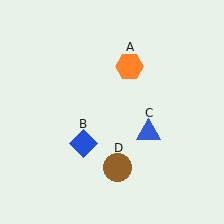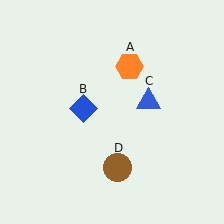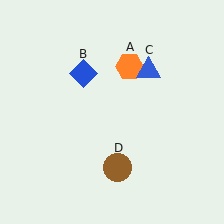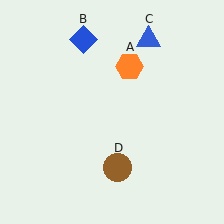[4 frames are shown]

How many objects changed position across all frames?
2 objects changed position: blue diamond (object B), blue triangle (object C).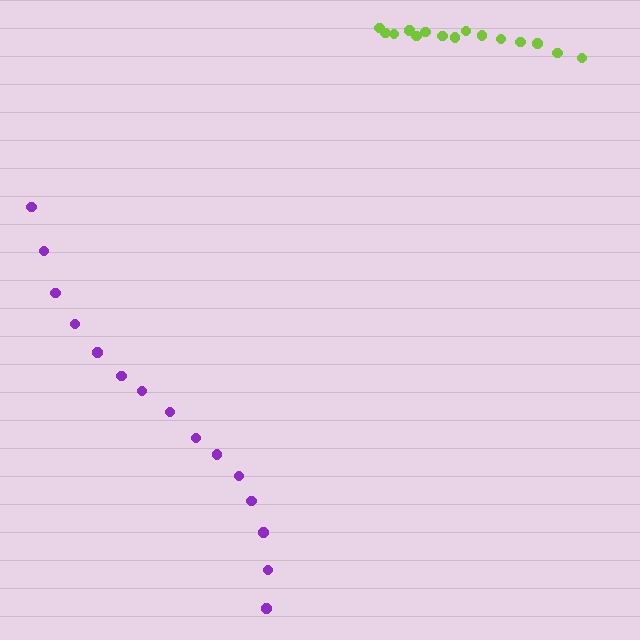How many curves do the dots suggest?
There are 2 distinct paths.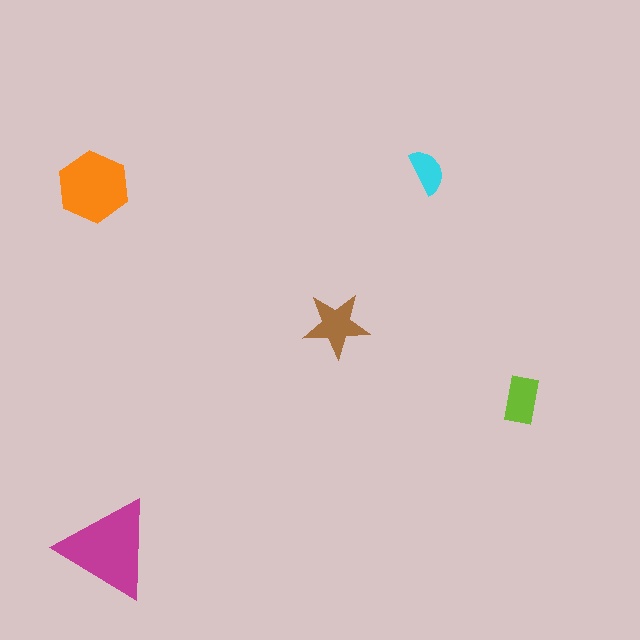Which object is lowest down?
The magenta triangle is bottommost.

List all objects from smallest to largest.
The cyan semicircle, the lime rectangle, the brown star, the orange hexagon, the magenta triangle.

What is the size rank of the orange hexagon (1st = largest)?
2nd.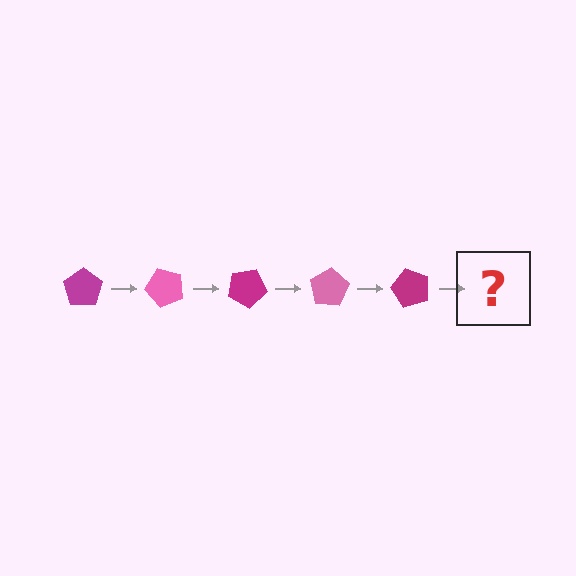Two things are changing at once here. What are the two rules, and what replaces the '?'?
The two rules are that it rotates 50 degrees each step and the color cycles through magenta and pink. The '?' should be a pink pentagon, rotated 250 degrees from the start.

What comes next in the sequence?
The next element should be a pink pentagon, rotated 250 degrees from the start.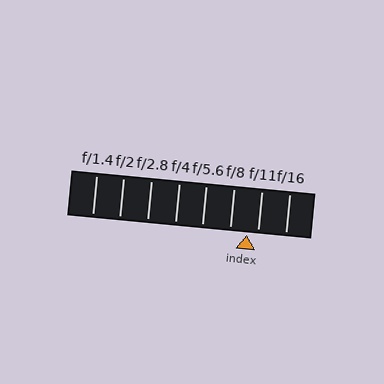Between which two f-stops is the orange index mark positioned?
The index mark is between f/8 and f/11.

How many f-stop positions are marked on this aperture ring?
There are 8 f-stop positions marked.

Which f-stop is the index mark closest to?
The index mark is closest to f/11.